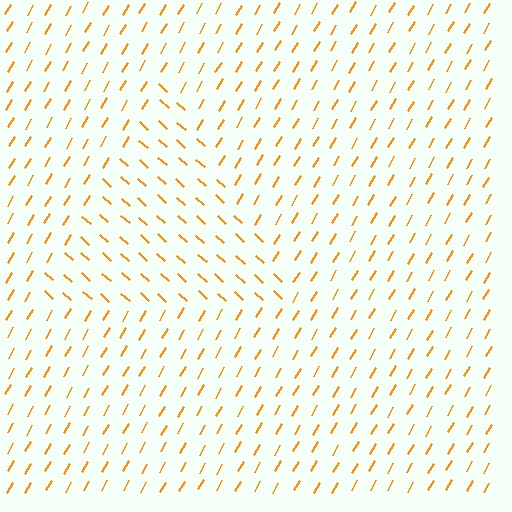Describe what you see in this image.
The image is filled with small orange line segments. A triangle region in the image has lines oriented differently from the surrounding lines, creating a visible texture boundary.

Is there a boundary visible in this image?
Yes, there is a texture boundary formed by a change in line orientation.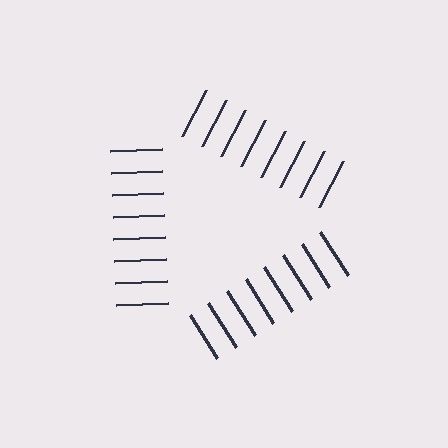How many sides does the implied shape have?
3 sides — the line-ends trace a triangle.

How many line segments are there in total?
24 — 8 along each of the 3 edges.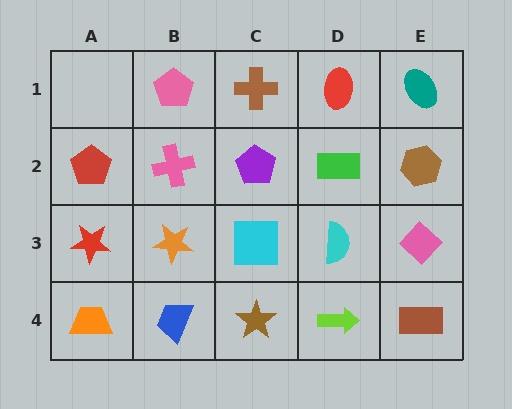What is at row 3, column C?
A cyan square.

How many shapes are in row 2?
5 shapes.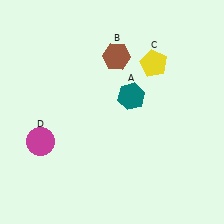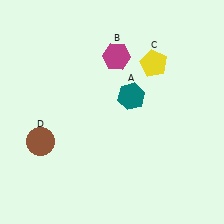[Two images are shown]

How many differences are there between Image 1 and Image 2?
There are 2 differences between the two images.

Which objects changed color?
B changed from brown to magenta. D changed from magenta to brown.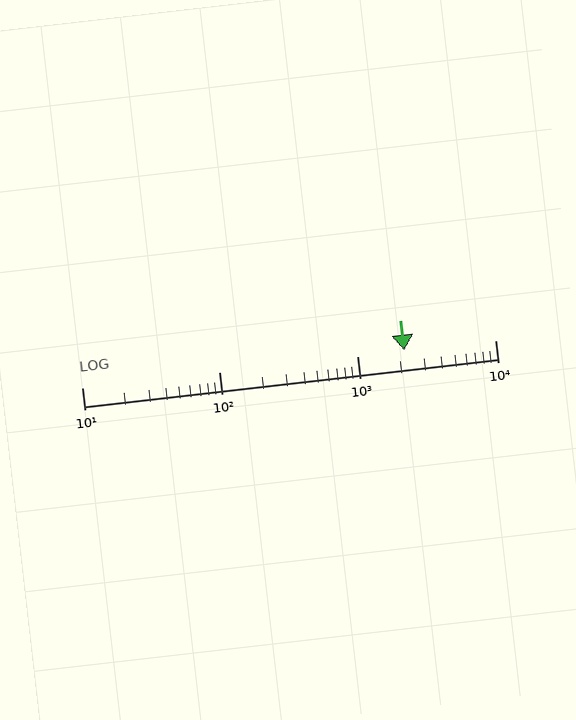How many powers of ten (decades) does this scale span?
The scale spans 3 decades, from 10 to 10000.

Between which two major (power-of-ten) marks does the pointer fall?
The pointer is between 1000 and 10000.